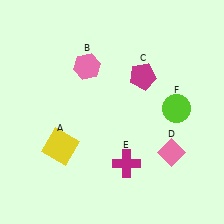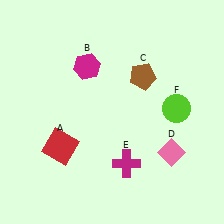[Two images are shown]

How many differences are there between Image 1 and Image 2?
There are 3 differences between the two images.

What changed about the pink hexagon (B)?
In Image 1, B is pink. In Image 2, it changed to magenta.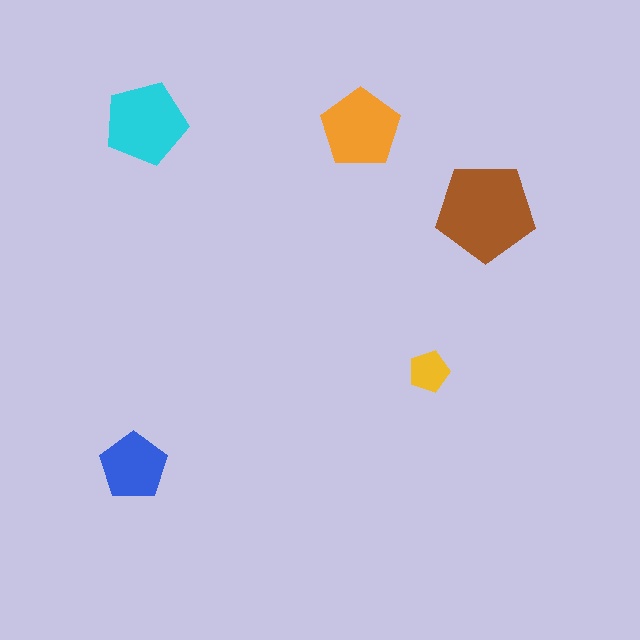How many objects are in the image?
There are 5 objects in the image.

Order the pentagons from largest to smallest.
the brown one, the cyan one, the orange one, the blue one, the yellow one.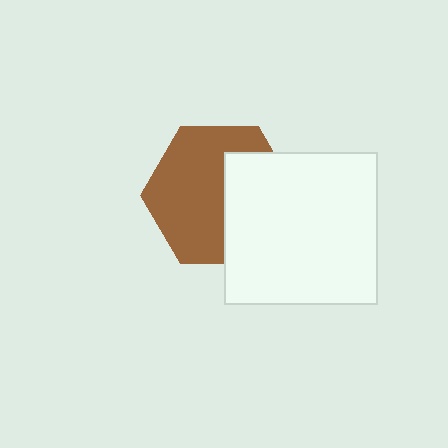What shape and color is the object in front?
The object in front is a white square.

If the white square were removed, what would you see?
You would see the complete brown hexagon.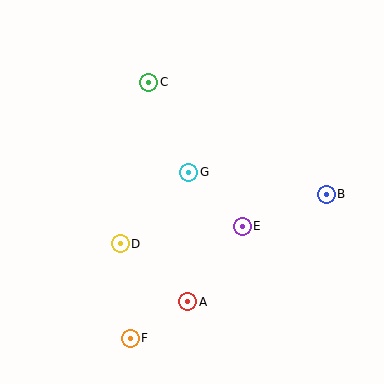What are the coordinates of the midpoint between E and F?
The midpoint between E and F is at (186, 282).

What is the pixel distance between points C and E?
The distance between C and E is 172 pixels.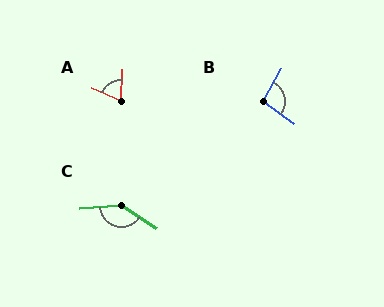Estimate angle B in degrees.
Approximately 96 degrees.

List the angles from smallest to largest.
A (68°), B (96°), C (142°).